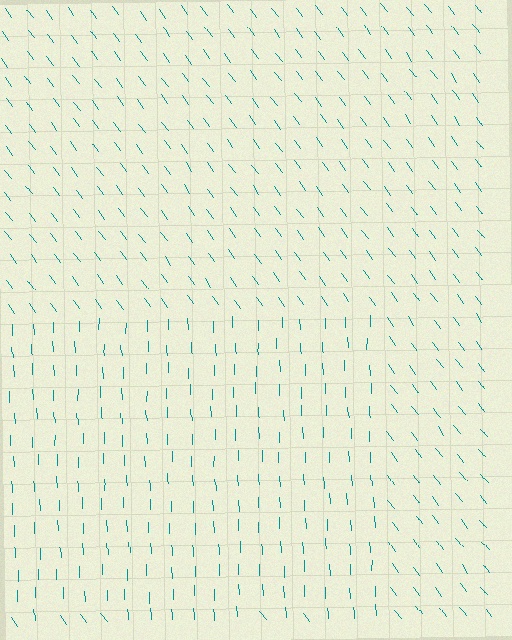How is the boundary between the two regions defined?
The boundary is defined purely by a change in line orientation (approximately 35 degrees difference). All lines are the same color and thickness.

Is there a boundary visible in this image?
Yes, there is a texture boundary formed by a change in line orientation.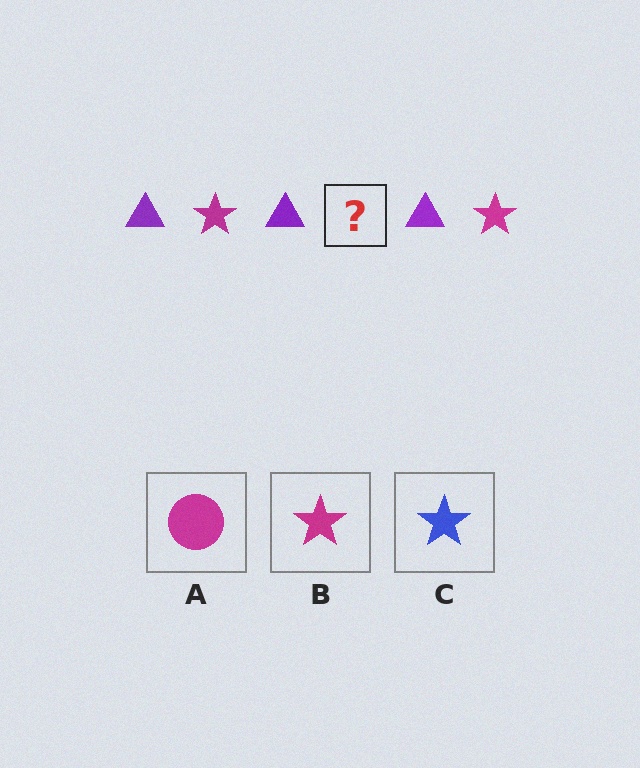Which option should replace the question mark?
Option B.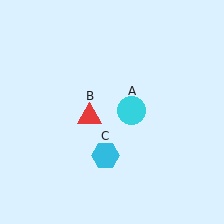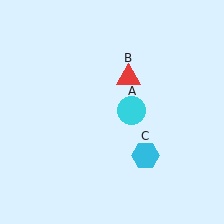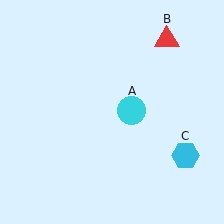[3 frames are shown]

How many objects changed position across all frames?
2 objects changed position: red triangle (object B), cyan hexagon (object C).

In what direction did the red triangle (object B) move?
The red triangle (object B) moved up and to the right.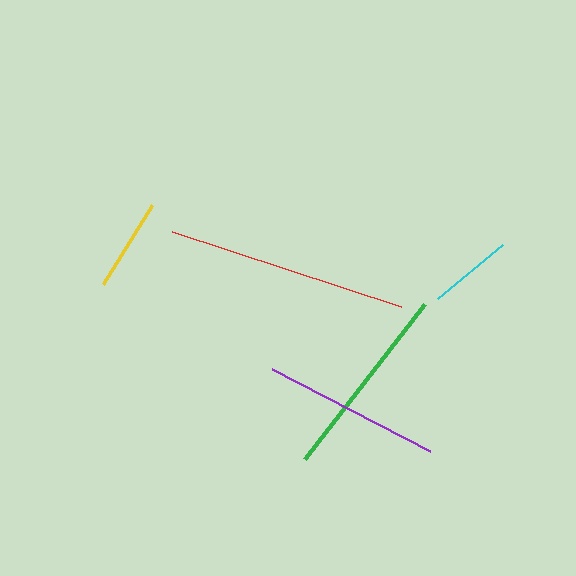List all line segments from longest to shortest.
From longest to shortest: red, green, purple, yellow, cyan.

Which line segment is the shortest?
The cyan line is the shortest at approximately 85 pixels.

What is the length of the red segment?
The red segment is approximately 242 pixels long.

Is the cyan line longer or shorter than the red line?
The red line is longer than the cyan line.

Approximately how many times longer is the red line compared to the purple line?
The red line is approximately 1.4 times the length of the purple line.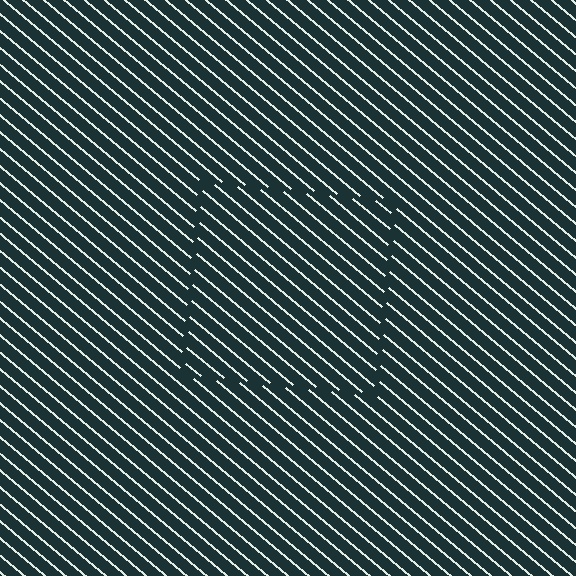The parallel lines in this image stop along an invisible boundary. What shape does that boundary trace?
An illusory square. The interior of the shape contains the same grating, shifted by half a period — the contour is defined by the phase discontinuity where line-ends from the inner and outer gratings abut.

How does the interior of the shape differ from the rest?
The interior of the shape contains the same grating, shifted by half a period — the contour is defined by the phase discontinuity where line-ends from the inner and outer gratings abut.